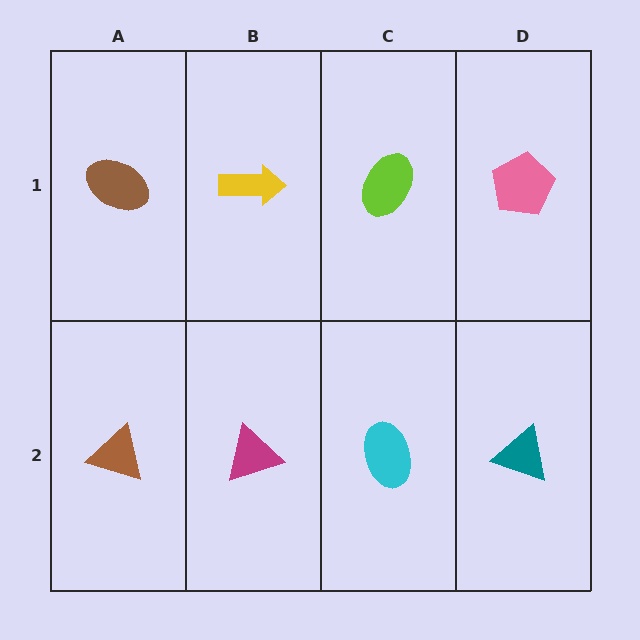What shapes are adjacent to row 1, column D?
A teal triangle (row 2, column D), a lime ellipse (row 1, column C).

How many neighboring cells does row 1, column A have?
2.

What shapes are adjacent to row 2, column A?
A brown ellipse (row 1, column A), a magenta triangle (row 2, column B).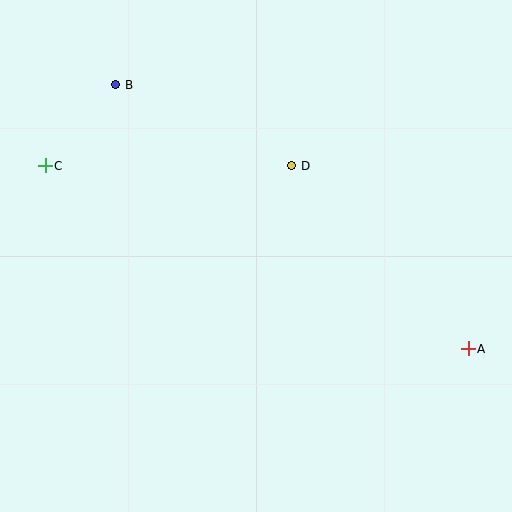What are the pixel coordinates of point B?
Point B is at (116, 85).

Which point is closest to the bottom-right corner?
Point A is closest to the bottom-right corner.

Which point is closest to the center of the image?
Point D at (292, 166) is closest to the center.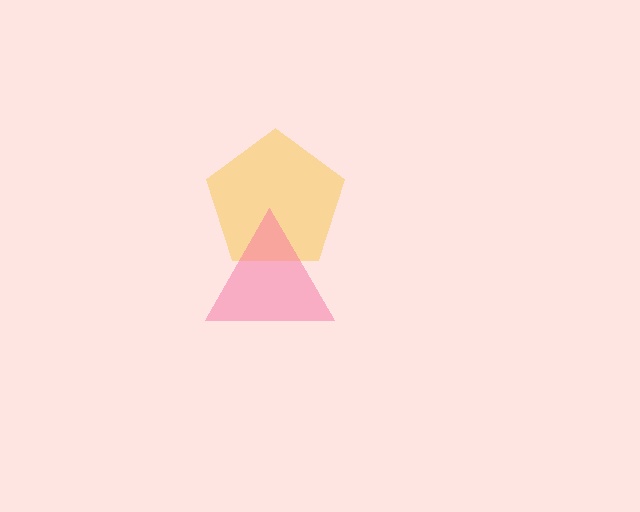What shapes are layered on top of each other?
The layered shapes are: a yellow pentagon, a pink triangle.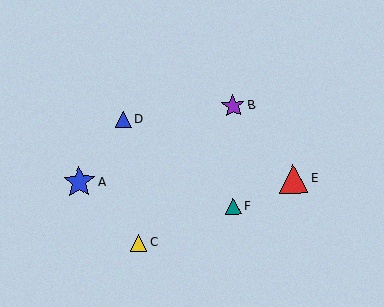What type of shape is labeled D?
Shape D is a blue triangle.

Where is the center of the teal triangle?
The center of the teal triangle is at (233, 206).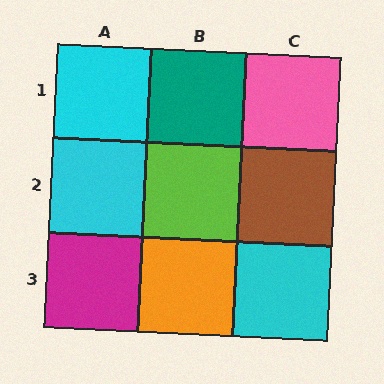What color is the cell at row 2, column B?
Lime.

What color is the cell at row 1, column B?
Teal.